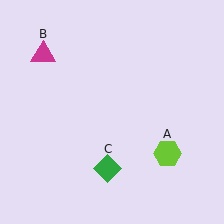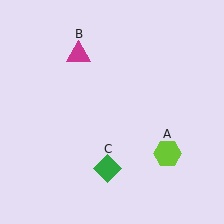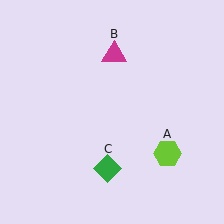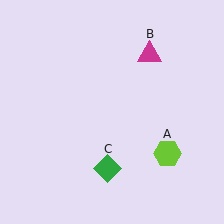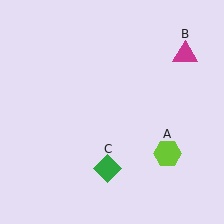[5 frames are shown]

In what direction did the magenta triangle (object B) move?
The magenta triangle (object B) moved right.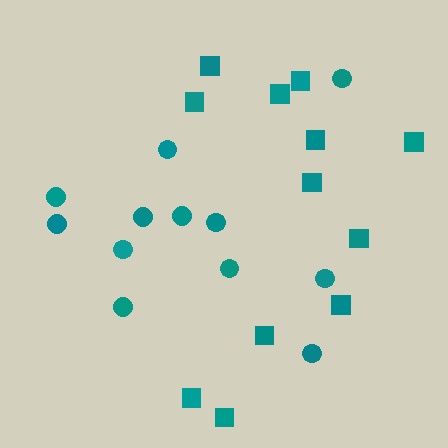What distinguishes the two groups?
There are 2 groups: one group of squares (12) and one group of circles (12).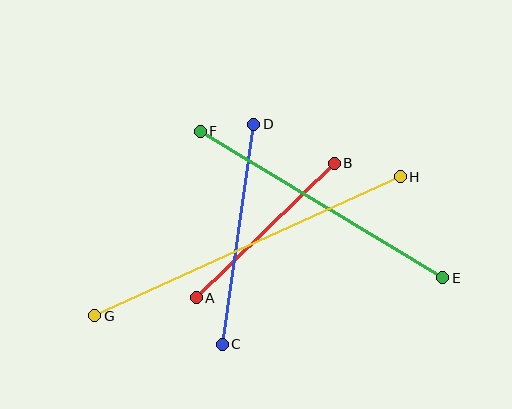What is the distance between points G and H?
The distance is approximately 335 pixels.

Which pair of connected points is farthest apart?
Points G and H are farthest apart.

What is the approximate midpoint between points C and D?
The midpoint is at approximately (238, 234) pixels.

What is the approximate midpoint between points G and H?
The midpoint is at approximately (248, 246) pixels.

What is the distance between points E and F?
The distance is approximately 283 pixels.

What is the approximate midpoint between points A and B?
The midpoint is at approximately (265, 230) pixels.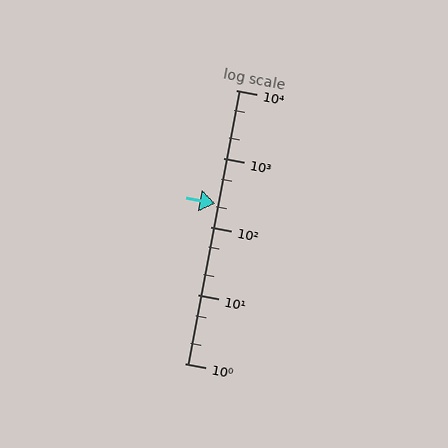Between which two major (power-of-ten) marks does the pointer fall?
The pointer is between 100 and 1000.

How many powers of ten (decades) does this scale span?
The scale spans 4 decades, from 1 to 10000.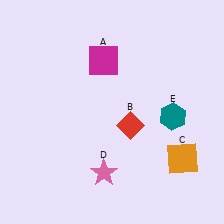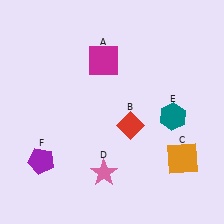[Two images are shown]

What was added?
A purple pentagon (F) was added in Image 2.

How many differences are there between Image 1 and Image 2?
There is 1 difference between the two images.